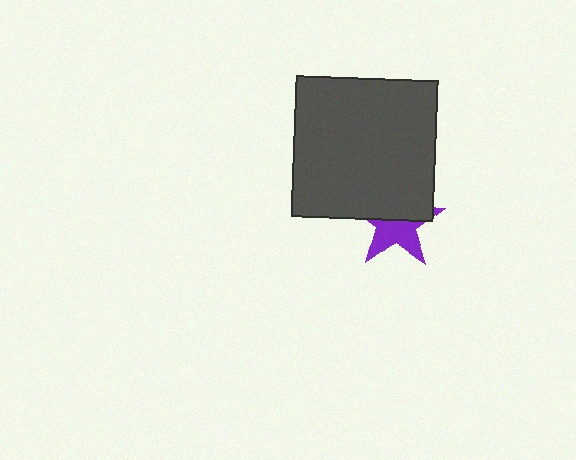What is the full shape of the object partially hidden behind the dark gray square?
The partially hidden object is a purple star.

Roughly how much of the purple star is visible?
About half of it is visible (roughly 48%).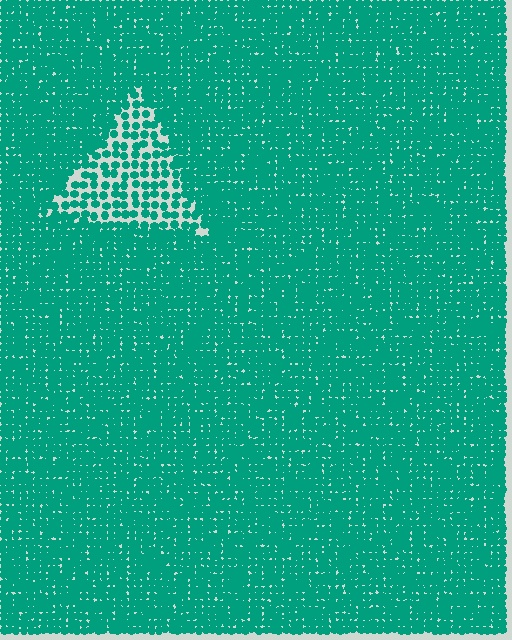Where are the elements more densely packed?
The elements are more densely packed outside the triangle boundary.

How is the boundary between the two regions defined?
The boundary is defined by a change in element density (approximately 2.2x ratio). All elements are the same color, size, and shape.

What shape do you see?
I see a triangle.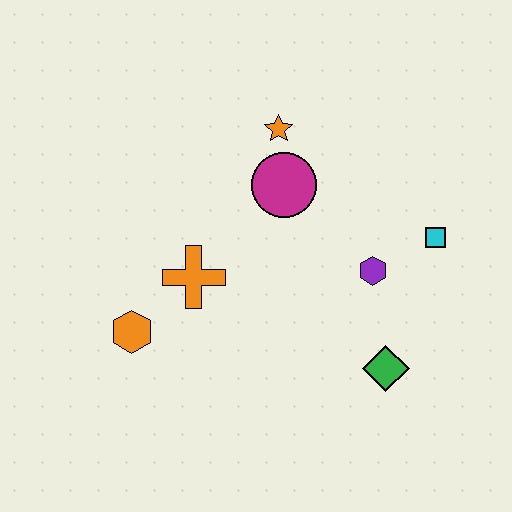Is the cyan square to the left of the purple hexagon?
No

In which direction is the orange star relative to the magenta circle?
The orange star is above the magenta circle.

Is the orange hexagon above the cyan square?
No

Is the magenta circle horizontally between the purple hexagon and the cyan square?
No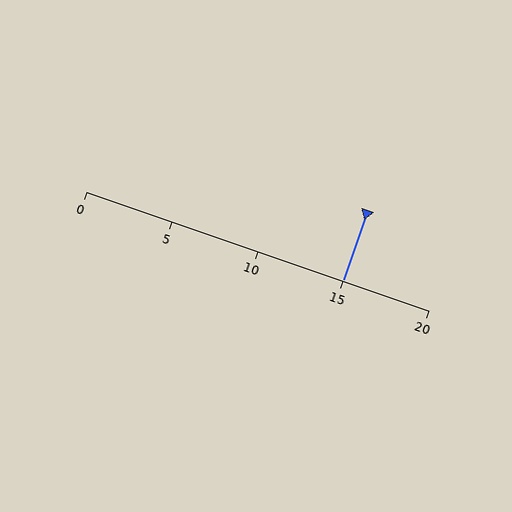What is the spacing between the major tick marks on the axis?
The major ticks are spaced 5 apart.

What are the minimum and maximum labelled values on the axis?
The axis runs from 0 to 20.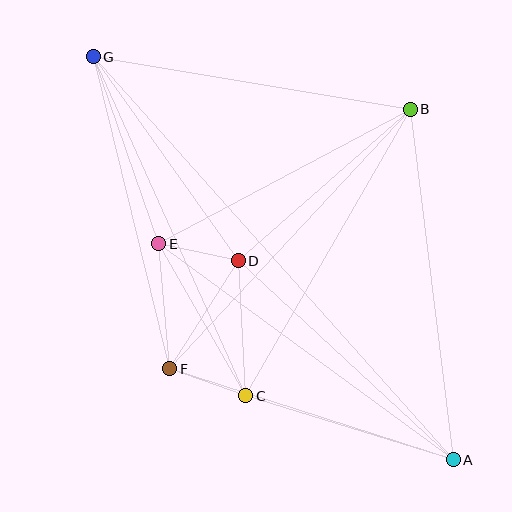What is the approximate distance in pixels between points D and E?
The distance between D and E is approximately 82 pixels.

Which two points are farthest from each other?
Points A and G are farthest from each other.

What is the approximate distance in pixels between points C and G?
The distance between C and G is approximately 372 pixels.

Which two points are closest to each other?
Points C and F are closest to each other.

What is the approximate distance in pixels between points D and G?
The distance between D and G is approximately 251 pixels.